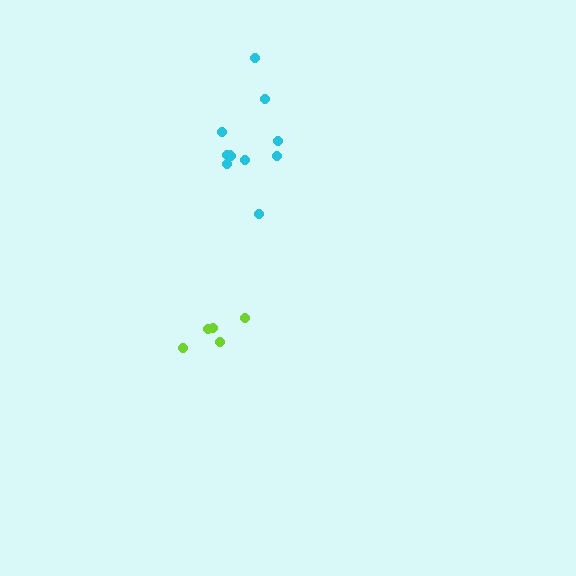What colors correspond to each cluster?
The clusters are colored: cyan, lime.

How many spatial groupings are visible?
There are 2 spatial groupings.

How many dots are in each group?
Group 1: 11 dots, Group 2: 5 dots (16 total).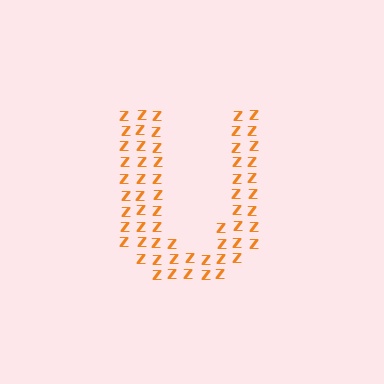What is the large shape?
The large shape is the letter U.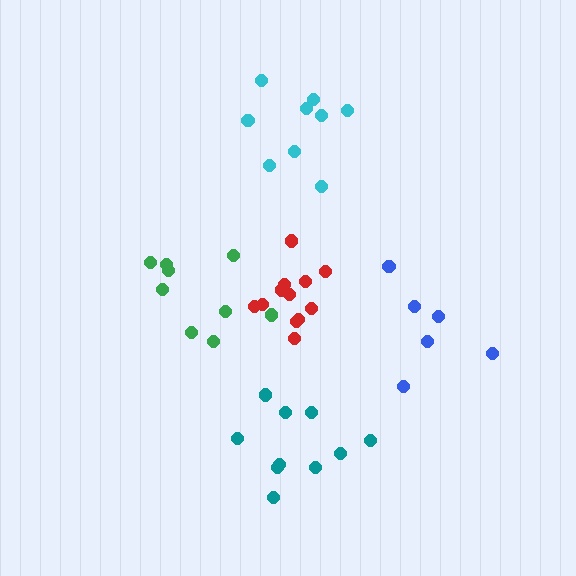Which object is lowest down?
The teal cluster is bottommost.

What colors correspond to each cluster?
The clusters are colored: blue, cyan, red, green, teal.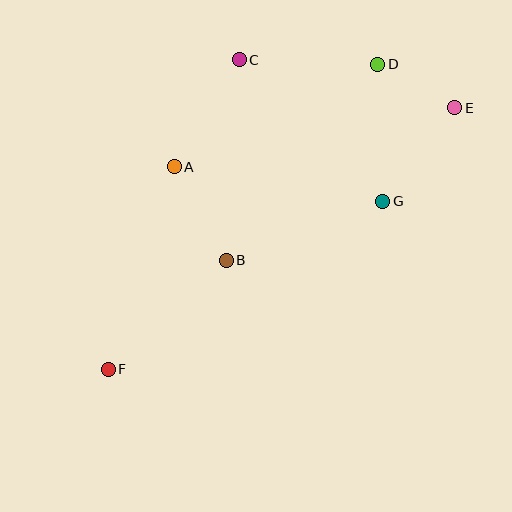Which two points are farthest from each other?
Points E and F are farthest from each other.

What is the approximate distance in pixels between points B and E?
The distance between B and E is approximately 275 pixels.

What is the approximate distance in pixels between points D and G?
The distance between D and G is approximately 137 pixels.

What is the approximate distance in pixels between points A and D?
The distance between A and D is approximately 228 pixels.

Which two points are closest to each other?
Points D and E are closest to each other.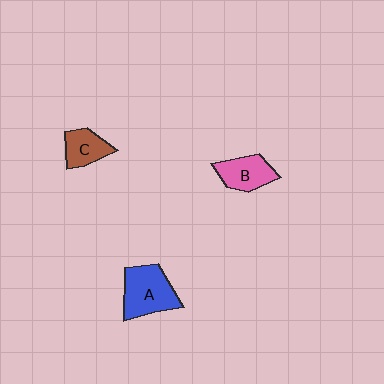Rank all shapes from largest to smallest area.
From largest to smallest: A (blue), B (pink), C (brown).